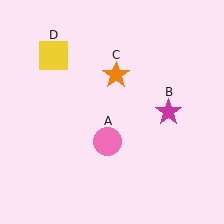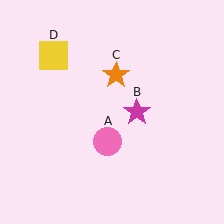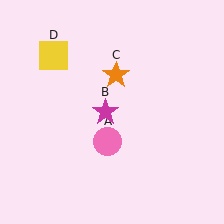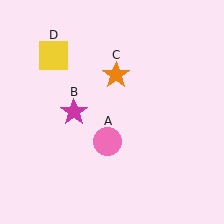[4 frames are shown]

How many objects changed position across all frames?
1 object changed position: magenta star (object B).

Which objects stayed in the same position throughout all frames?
Pink circle (object A) and orange star (object C) and yellow square (object D) remained stationary.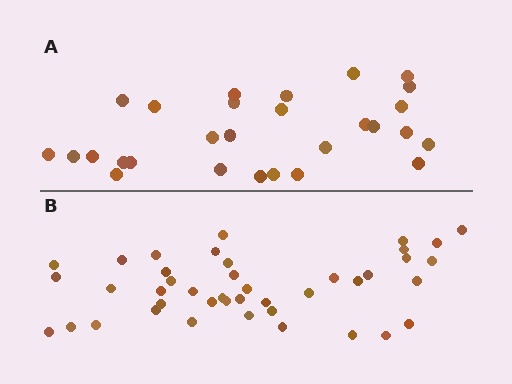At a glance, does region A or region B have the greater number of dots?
Region B (the bottom region) has more dots.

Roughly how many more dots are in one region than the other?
Region B has approximately 15 more dots than region A.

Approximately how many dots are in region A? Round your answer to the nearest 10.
About 30 dots. (The exact count is 28, which rounds to 30.)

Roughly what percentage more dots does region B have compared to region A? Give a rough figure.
About 50% more.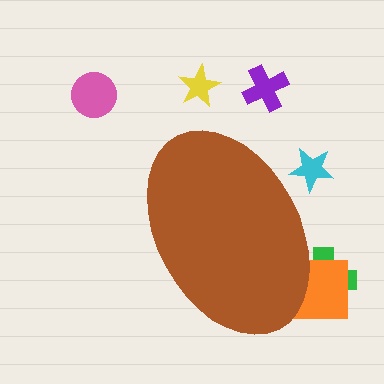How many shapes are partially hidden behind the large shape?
3 shapes are partially hidden.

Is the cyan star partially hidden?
Yes, the cyan star is partially hidden behind the brown ellipse.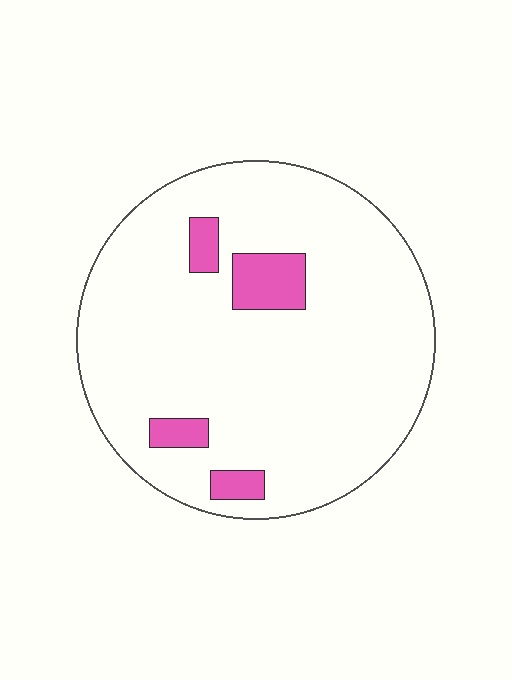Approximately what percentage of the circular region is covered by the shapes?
Approximately 10%.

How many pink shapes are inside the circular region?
4.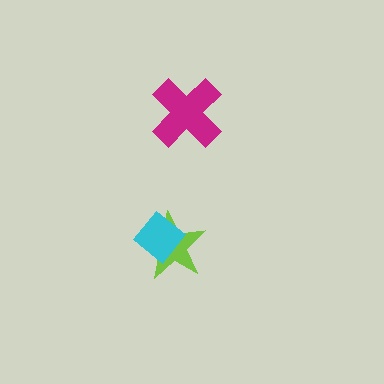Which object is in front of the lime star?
The cyan diamond is in front of the lime star.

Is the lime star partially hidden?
Yes, it is partially covered by another shape.